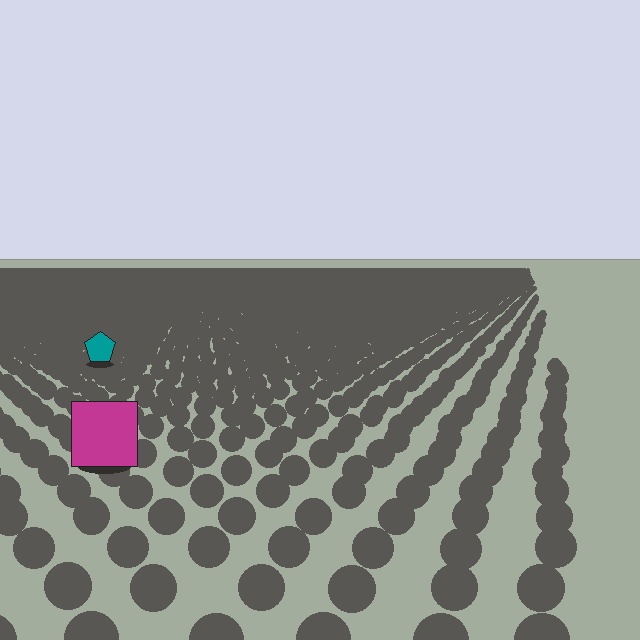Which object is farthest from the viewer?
The teal pentagon is farthest from the viewer. It appears smaller and the ground texture around it is denser.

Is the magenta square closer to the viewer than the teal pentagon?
Yes. The magenta square is closer — you can tell from the texture gradient: the ground texture is coarser near it.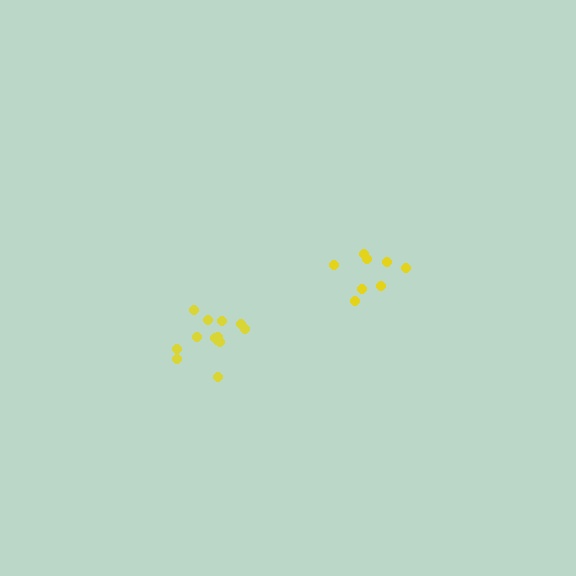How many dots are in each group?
Group 1: 13 dots, Group 2: 8 dots (21 total).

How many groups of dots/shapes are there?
There are 2 groups.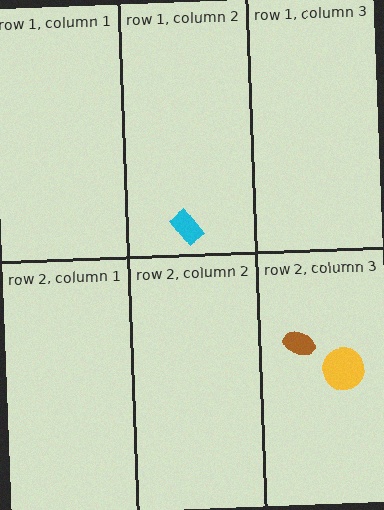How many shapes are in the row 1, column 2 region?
1.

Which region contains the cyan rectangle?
The row 1, column 2 region.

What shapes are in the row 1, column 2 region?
The cyan rectangle.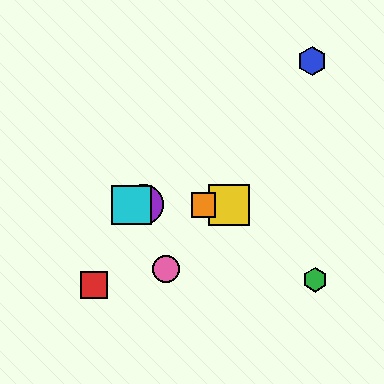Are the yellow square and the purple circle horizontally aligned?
Yes, both are at y≈205.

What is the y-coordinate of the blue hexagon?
The blue hexagon is at y≈61.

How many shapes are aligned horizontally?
4 shapes (the yellow square, the purple circle, the orange square, the cyan square) are aligned horizontally.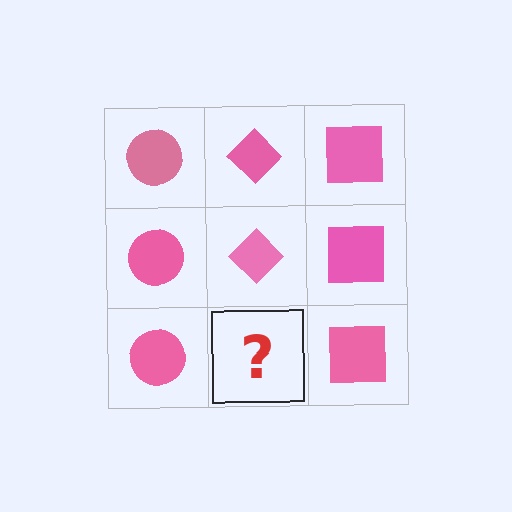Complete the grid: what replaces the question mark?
The question mark should be replaced with a pink diamond.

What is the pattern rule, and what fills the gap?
The rule is that each column has a consistent shape. The gap should be filled with a pink diamond.